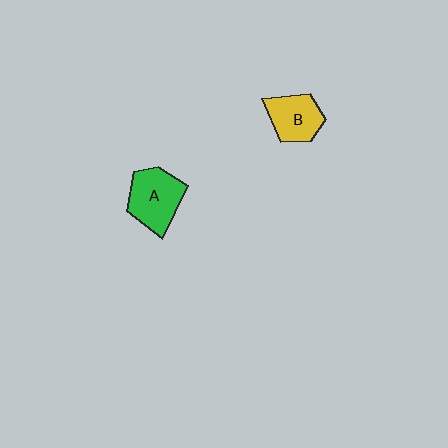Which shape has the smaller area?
Shape B (yellow).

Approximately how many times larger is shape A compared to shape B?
Approximately 1.3 times.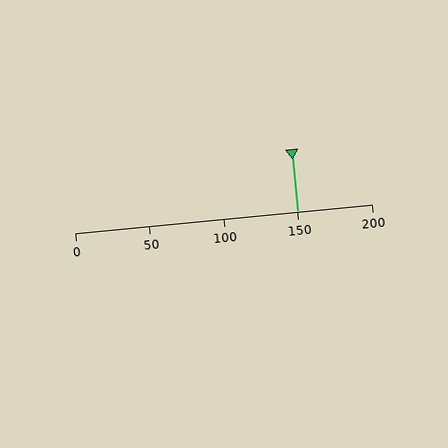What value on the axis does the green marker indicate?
The marker indicates approximately 150.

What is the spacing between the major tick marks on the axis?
The major ticks are spaced 50 apart.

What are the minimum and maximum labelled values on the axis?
The axis runs from 0 to 200.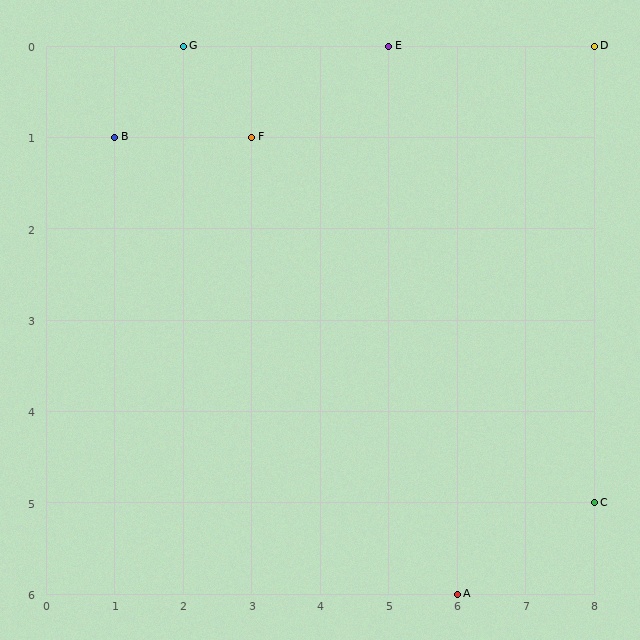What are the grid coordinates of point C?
Point C is at grid coordinates (8, 5).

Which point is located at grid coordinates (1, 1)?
Point B is at (1, 1).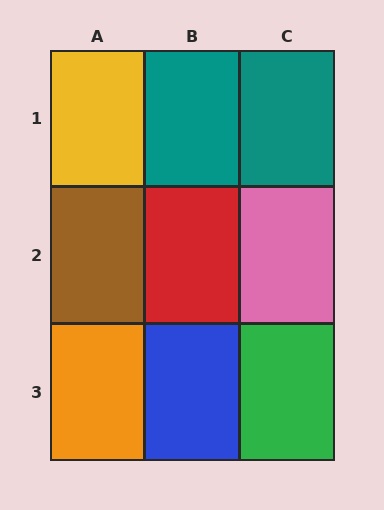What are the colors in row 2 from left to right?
Brown, red, pink.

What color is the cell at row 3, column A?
Orange.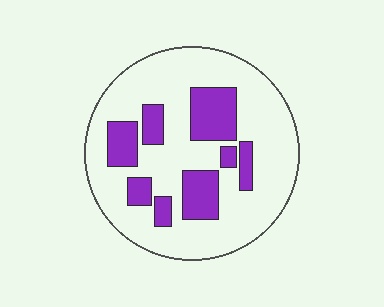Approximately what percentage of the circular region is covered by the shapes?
Approximately 25%.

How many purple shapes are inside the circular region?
8.